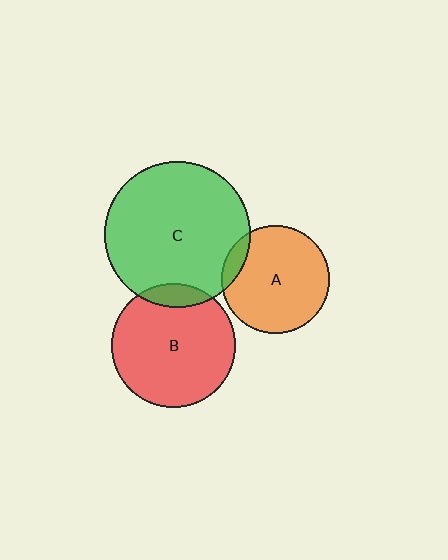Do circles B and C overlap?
Yes.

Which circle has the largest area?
Circle C (green).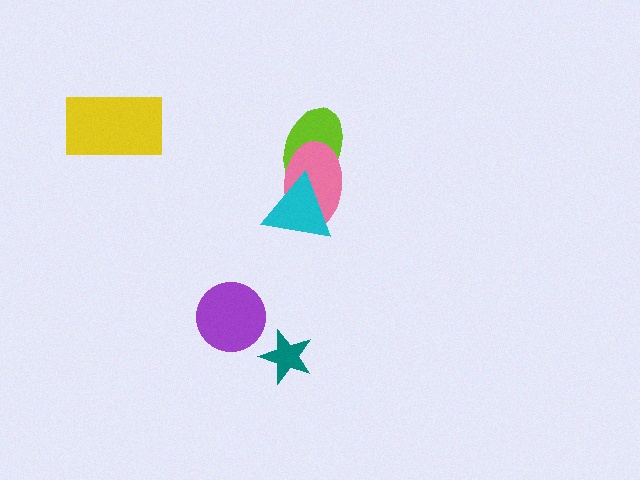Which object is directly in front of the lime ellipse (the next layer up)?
The pink ellipse is directly in front of the lime ellipse.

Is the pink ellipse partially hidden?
Yes, it is partially covered by another shape.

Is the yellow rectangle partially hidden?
No, no other shape covers it.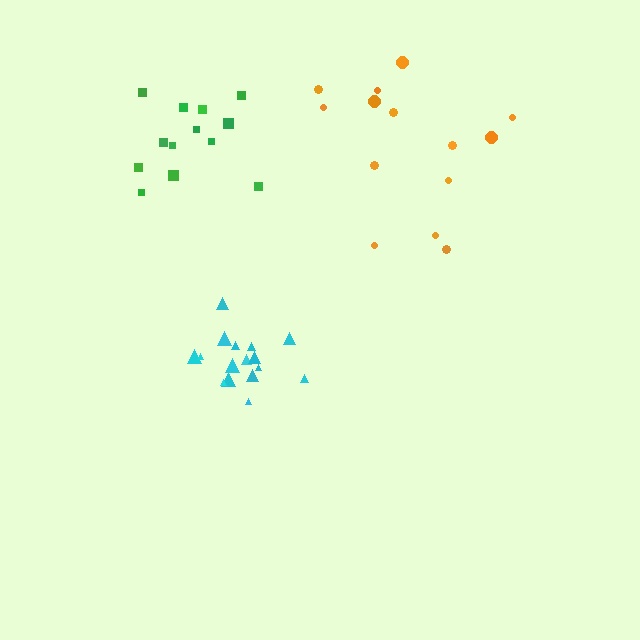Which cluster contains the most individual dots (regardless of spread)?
Cyan (16).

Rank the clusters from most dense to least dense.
cyan, green, orange.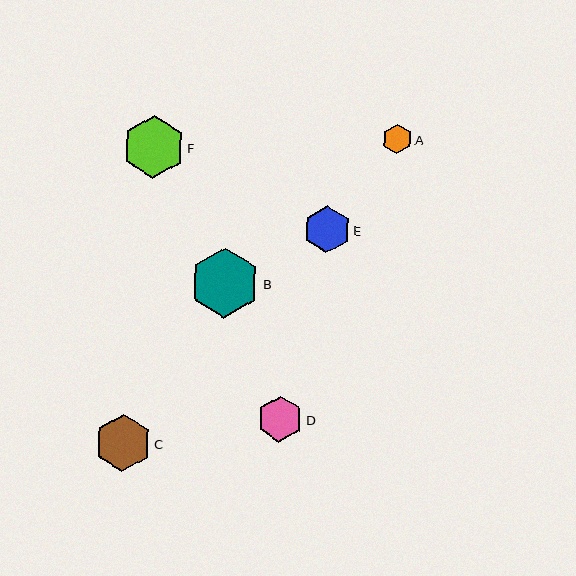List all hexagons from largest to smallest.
From largest to smallest: B, F, C, E, D, A.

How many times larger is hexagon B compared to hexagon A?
Hexagon B is approximately 2.4 times the size of hexagon A.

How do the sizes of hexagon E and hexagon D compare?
Hexagon E and hexagon D are approximately the same size.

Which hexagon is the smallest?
Hexagon A is the smallest with a size of approximately 29 pixels.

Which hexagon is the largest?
Hexagon B is the largest with a size of approximately 69 pixels.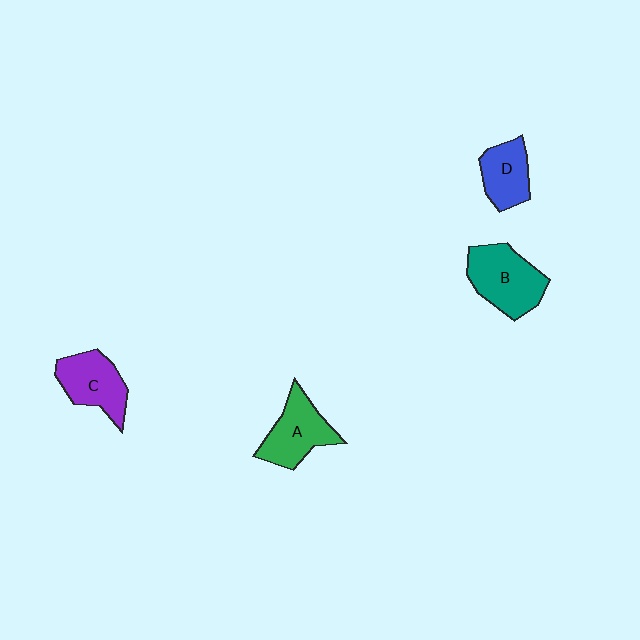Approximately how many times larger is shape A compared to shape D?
Approximately 1.3 times.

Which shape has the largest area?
Shape B (teal).